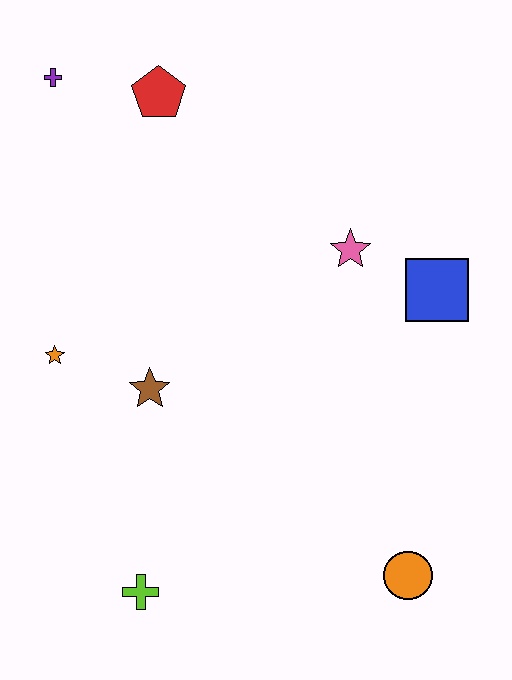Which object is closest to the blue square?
The pink star is closest to the blue square.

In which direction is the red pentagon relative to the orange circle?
The red pentagon is above the orange circle.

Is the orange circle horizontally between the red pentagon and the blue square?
Yes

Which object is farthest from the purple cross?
The orange circle is farthest from the purple cross.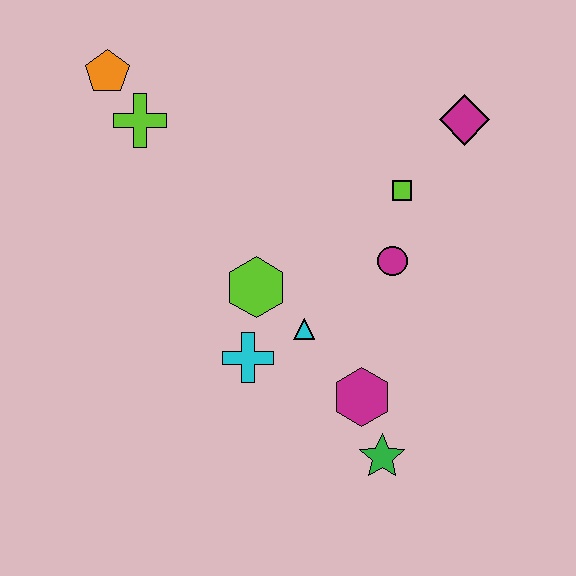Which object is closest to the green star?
The magenta hexagon is closest to the green star.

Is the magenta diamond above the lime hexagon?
Yes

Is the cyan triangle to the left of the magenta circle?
Yes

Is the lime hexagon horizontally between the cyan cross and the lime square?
Yes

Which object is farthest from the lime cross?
The green star is farthest from the lime cross.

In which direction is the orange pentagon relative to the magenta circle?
The orange pentagon is to the left of the magenta circle.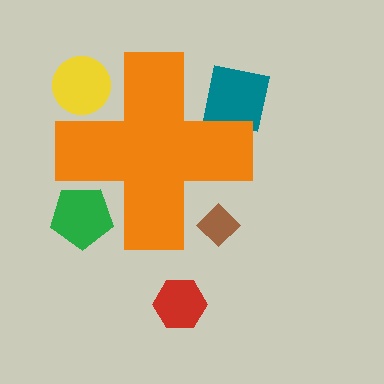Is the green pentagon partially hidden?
Yes, the green pentagon is partially hidden behind the orange cross.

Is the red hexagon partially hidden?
No, the red hexagon is fully visible.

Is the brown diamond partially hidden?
Yes, the brown diamond is partially hidden behind the orange cross.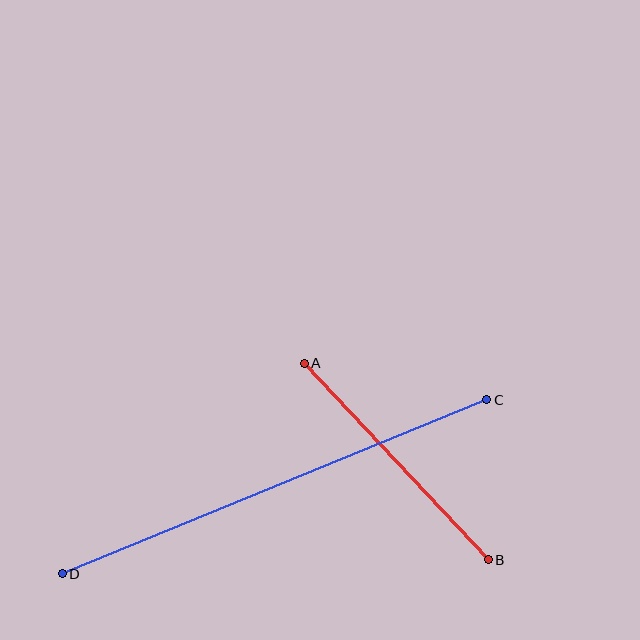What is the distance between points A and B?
The distance is approximately 269 pixels.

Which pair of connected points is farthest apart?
Points C and D are farthest apart.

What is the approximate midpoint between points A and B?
The midpoint is at approximately (396, 462) pixels.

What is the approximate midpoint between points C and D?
The midpoint is at approximately (275, 487) pixels.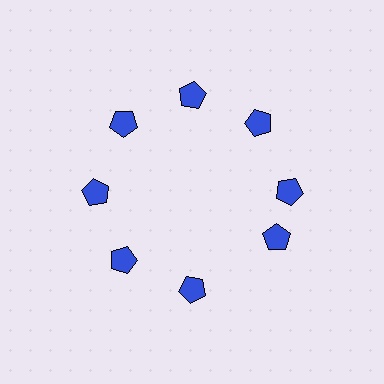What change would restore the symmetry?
The symmetry would be restored by rotating it back into even spacing with its neighbors so that all 8 pentagons sit at equal angles and equal distance from the center.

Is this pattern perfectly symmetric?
No. The 8 blue pentagons are arranged in a ring, but one element near the 4 o'clock position is rotated out of alignment along the ring, breaking the 8-fold rotational symmetry.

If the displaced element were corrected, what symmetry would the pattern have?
It would have 8-fold rotational symmetry — the pattern would map onto itself every 45 degrees.